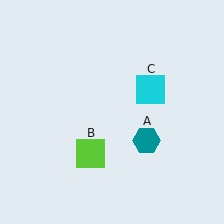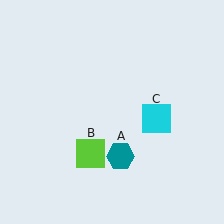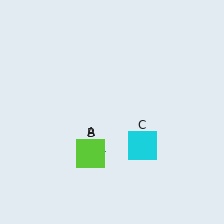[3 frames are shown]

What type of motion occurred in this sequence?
The teal hexagon (object A), cyan square (object C) rotated clockwise around the center of the scene.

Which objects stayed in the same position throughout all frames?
Lime square (object B) remained stationary.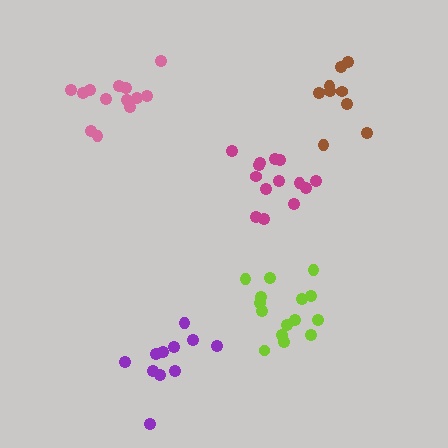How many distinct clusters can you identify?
There are 5 distinct clusters.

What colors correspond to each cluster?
The clusters are colored: lime, brown, magenta, pink, purple.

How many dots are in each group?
Group 1: 15 dots, Group 2: 9 dots, Group 3: 14 dots, Group 4: 13 dots, Group 5: 11 dots (62 total).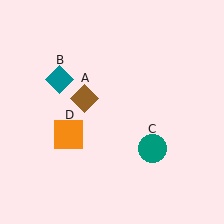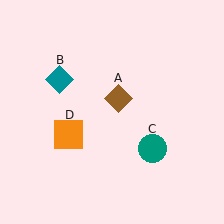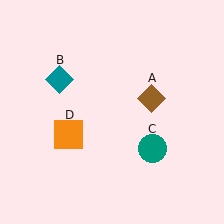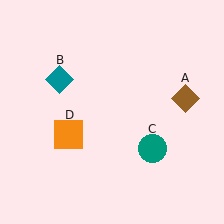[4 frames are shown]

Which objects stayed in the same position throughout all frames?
Teal diamond (object B) and teal circle (object C) and orange square (object D) remained stationary.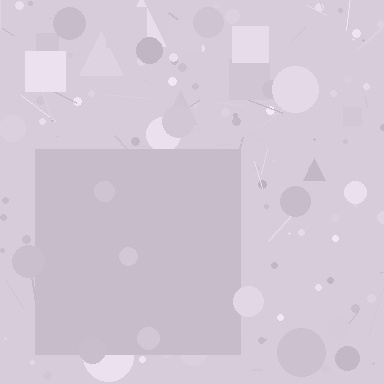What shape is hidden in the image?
A square is hidden in the image.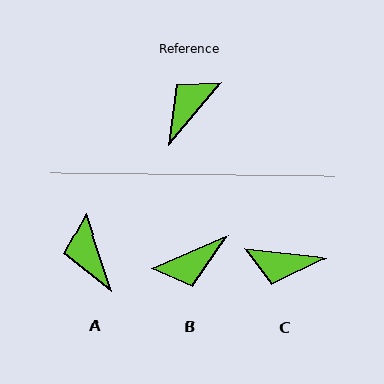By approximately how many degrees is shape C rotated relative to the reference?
Approximately 124 degrees counter-clockwise.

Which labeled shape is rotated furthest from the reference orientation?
B, about 154 degrees away.